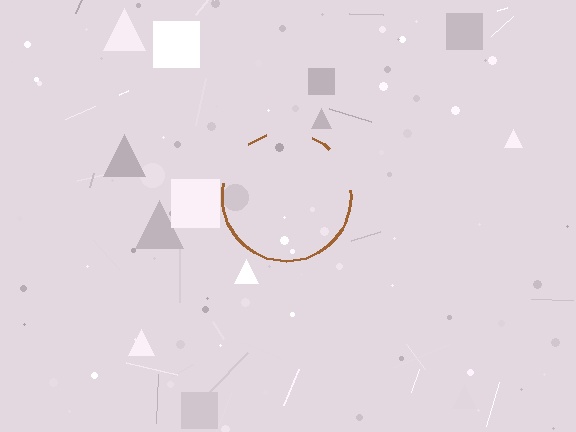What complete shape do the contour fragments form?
The contour fragments form a circle.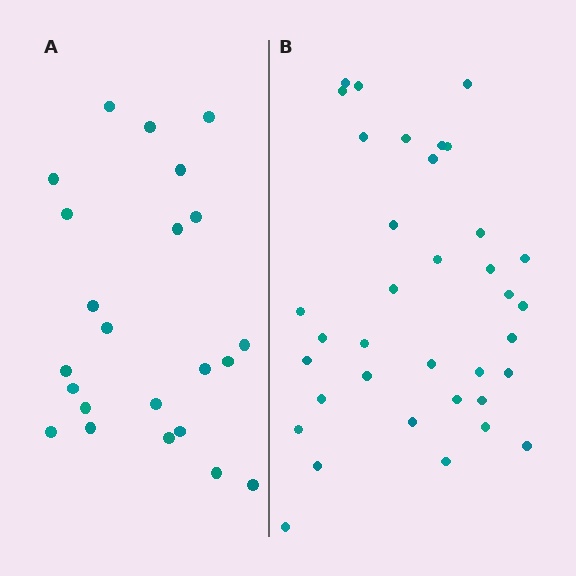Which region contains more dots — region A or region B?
Region B (the right region) has more dots.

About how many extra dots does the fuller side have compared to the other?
Region B has approximately 15 more dots than region A.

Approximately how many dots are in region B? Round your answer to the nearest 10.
About 40 dots. (The exact count is 36, which rounds to 40.)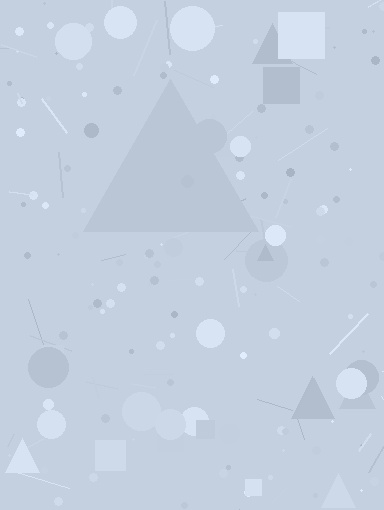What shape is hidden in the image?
A triangle is hidden in the image.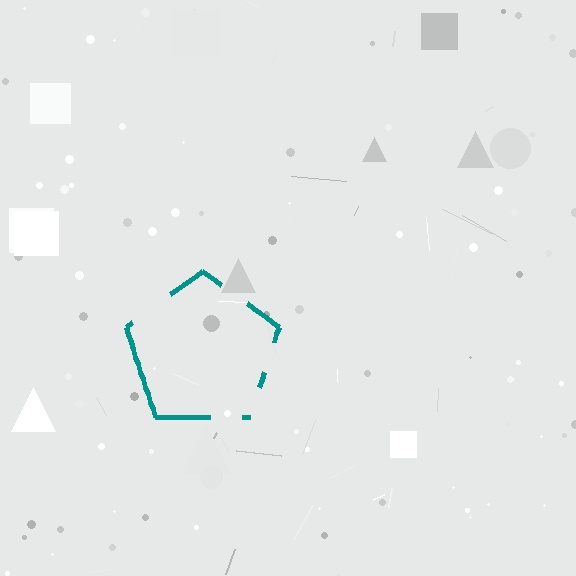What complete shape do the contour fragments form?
The contour fragments form a pentagon.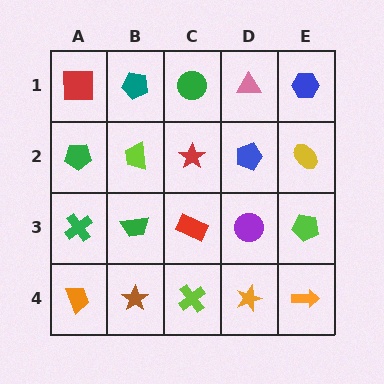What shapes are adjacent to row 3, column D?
A blue pentagon (row 2, column D), an orange star (row 4, column D), a red rectangle (row 3, column C), a lime pentagon (row 3, column E).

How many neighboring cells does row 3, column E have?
3.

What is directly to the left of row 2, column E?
A blue pentagon.